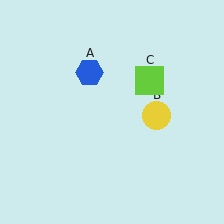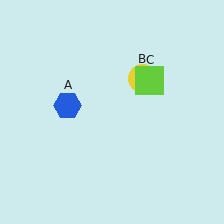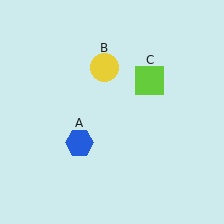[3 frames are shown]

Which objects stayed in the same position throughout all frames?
Lime square (object C) remained stationary.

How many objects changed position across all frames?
2 objects changed position: blue hexagon (object A), yellow circle (object B).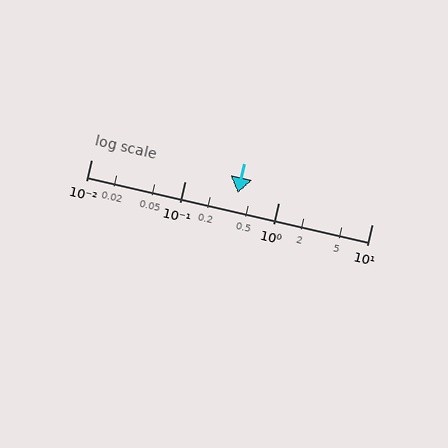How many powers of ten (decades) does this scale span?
The scale spans 3 decades, from 0.01 to 10.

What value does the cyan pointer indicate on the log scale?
The pointer indicates approximately 0.37.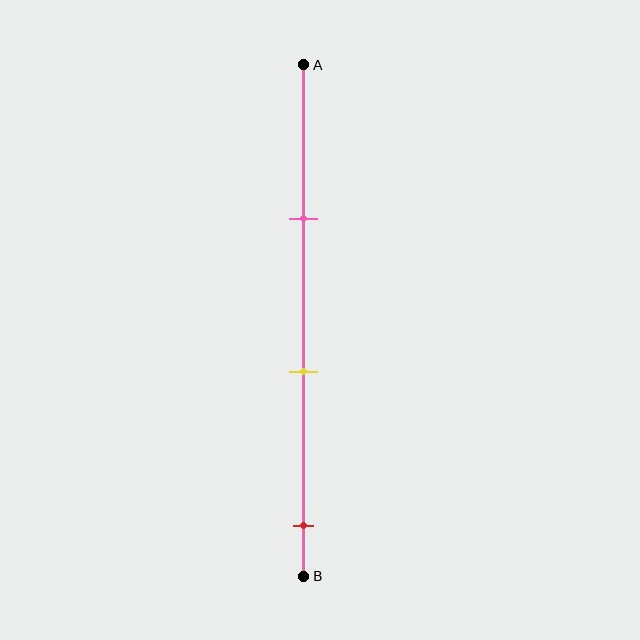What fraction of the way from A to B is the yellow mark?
The yellow mark is approximately 60% (0.6) of the way from A to B.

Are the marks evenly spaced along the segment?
Yes, the marks are approximately evenly spaced.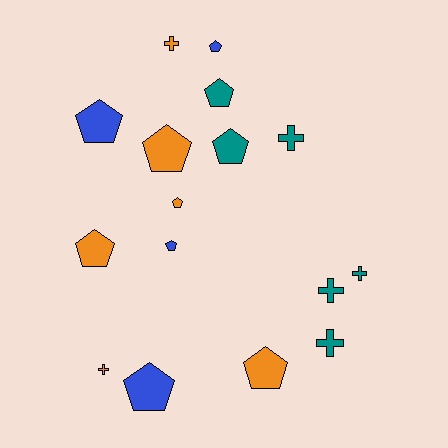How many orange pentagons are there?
There are 4 orange pentagons.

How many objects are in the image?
There are 16 objects.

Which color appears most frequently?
Teal, with 6 objects.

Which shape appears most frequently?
Pentagon, with 10 objects.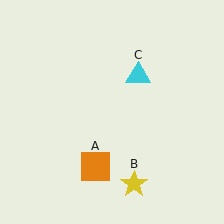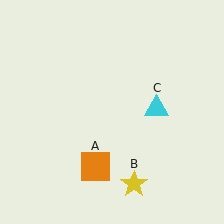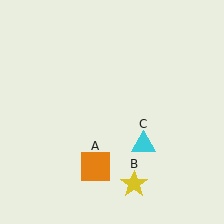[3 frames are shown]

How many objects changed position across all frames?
1 object changed position: cyan triangle (object C).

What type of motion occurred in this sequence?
The cyan triangle (object C) rotated clockwise around the center of the scene.